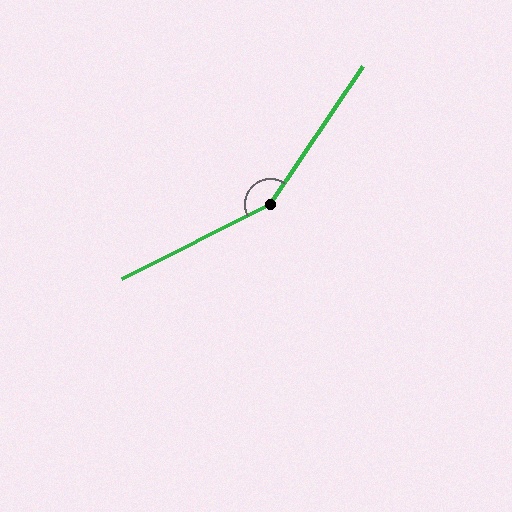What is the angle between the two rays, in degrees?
Approximately 151 degrees.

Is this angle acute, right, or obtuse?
It is obtuse.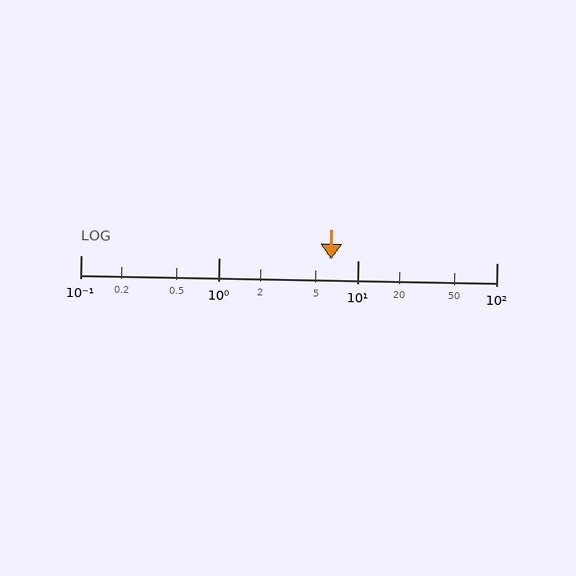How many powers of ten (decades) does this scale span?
The scale spans 3 decades, from 0.1 to 100.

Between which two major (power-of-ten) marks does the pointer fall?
The pointer is between 1 and 10.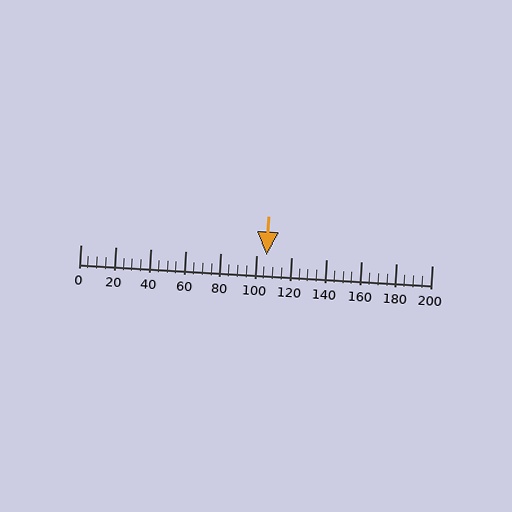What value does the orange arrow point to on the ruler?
The orange arrow points to approximately 106.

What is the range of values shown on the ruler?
The ruler shows values from 0 to 200.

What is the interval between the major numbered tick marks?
The major tick marks are spaced 20 units apart.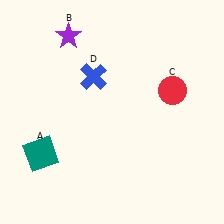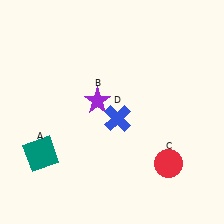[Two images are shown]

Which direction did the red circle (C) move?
The red circle (C) moved down.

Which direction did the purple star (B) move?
The purple star (B) moved down.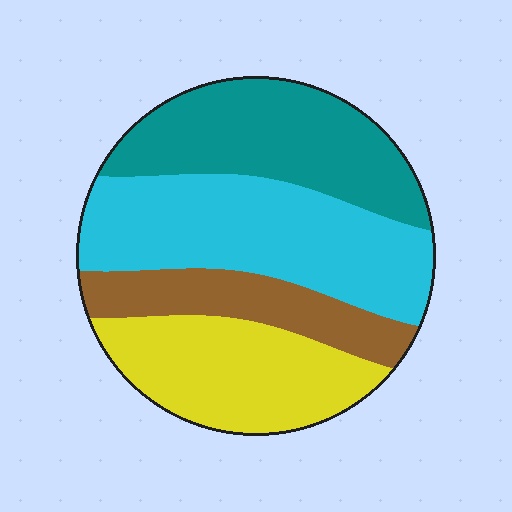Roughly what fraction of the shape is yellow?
Yellow takes up less than a quarter of the shape.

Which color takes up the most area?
Cyan, at roughly 35%.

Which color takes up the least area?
Brown, at roughly 15%.